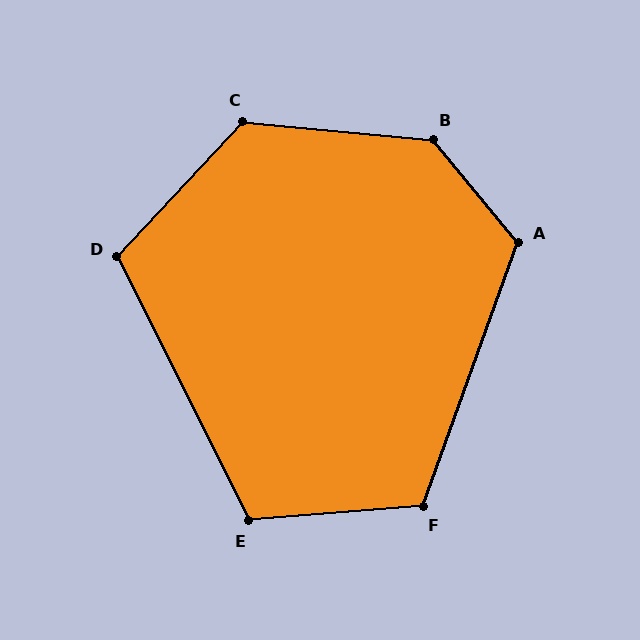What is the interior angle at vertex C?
Approximately 128 degrees (obtuse).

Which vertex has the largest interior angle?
B, at approximately 135 degrees.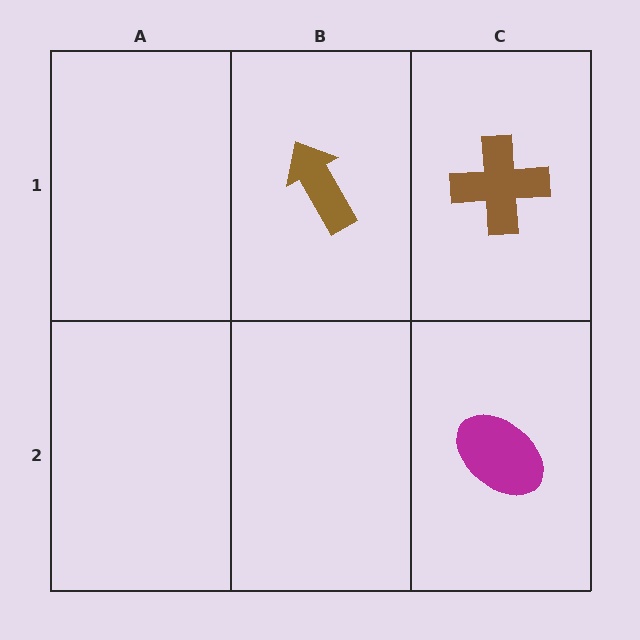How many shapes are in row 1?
2 shapes.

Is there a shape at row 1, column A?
No, that cell is empty.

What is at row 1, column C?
A brown cross.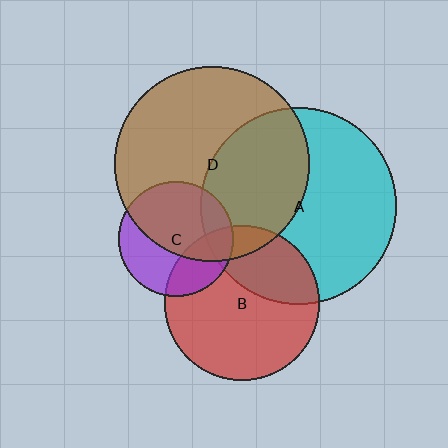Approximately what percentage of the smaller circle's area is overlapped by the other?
Approximately 15%.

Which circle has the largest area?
Circle A (cyan).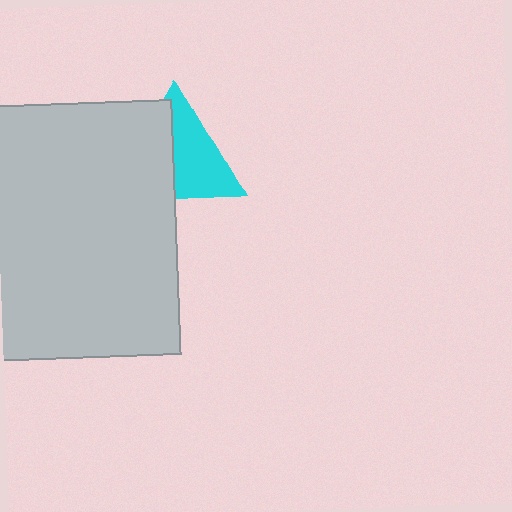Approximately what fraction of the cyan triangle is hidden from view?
Roughly 45% of the cyan triangle is hidden behind the light gray rectangle.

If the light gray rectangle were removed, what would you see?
You would see the complete cyan triangle.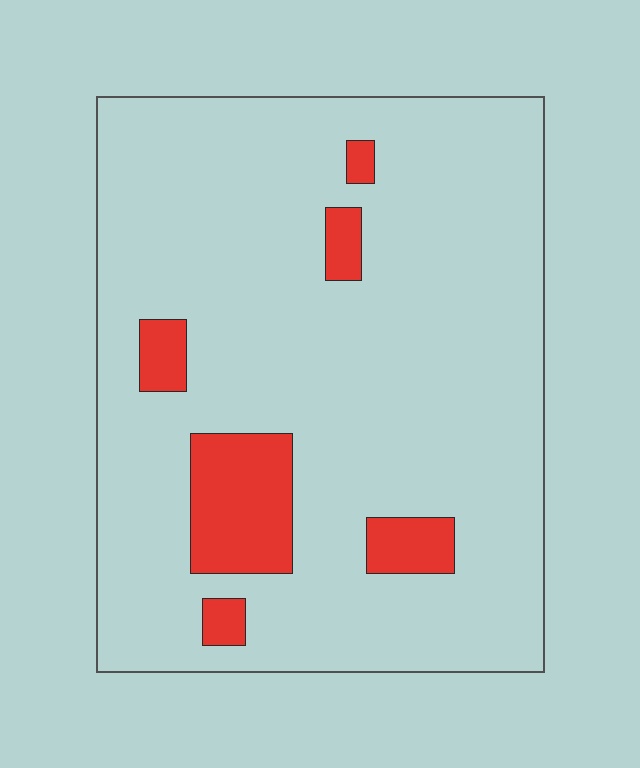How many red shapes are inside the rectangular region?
6.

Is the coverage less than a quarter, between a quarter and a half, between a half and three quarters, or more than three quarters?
Less than a quarter.